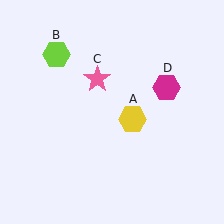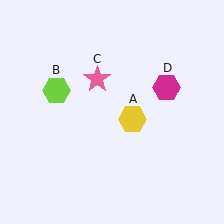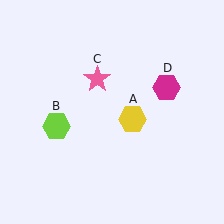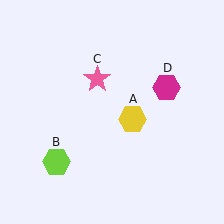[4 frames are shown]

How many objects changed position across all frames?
1 object changed position: lime hexagon (object B).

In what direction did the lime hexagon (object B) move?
The lime hexagon (object B) moved down.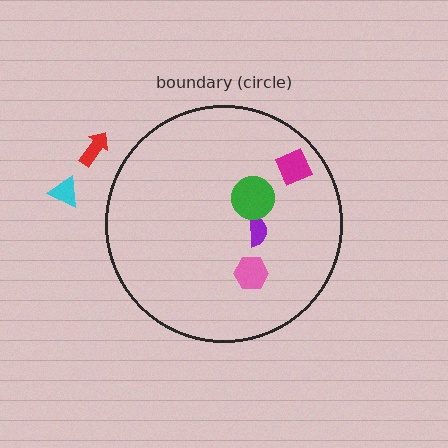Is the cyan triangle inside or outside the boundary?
Outside.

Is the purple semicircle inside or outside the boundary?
Inside.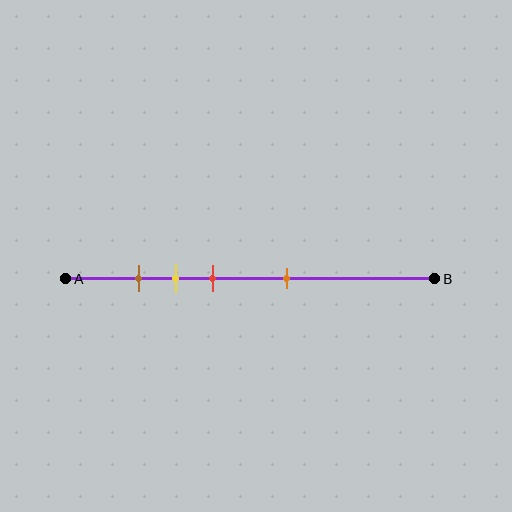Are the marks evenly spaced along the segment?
No, the marks are not evenly spaced.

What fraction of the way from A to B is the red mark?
The red mark is approximately 40% (0.4) of the way from A to B.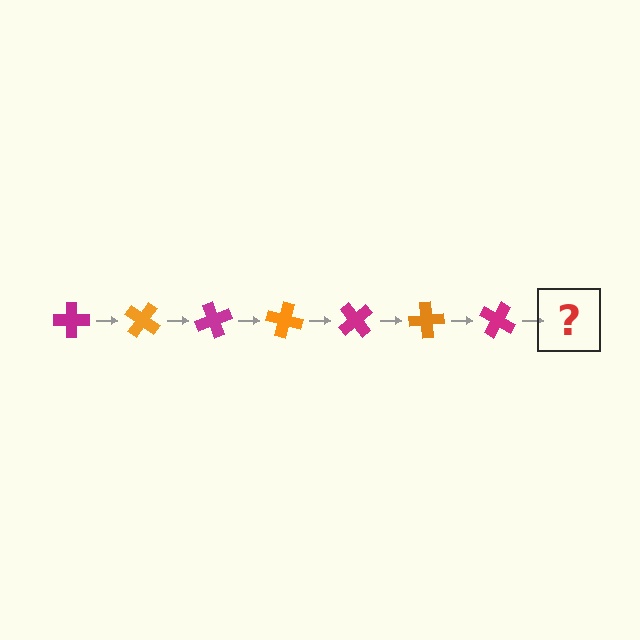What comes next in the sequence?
The next element should be an orange cross, rotated 245 degrees from the start.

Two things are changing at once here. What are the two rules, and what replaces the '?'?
The two rules are that it rotates 35 degrees each step and the color cycles through magenta and orange. The '?' should be an orange cross, rotated 245 degrees from the start.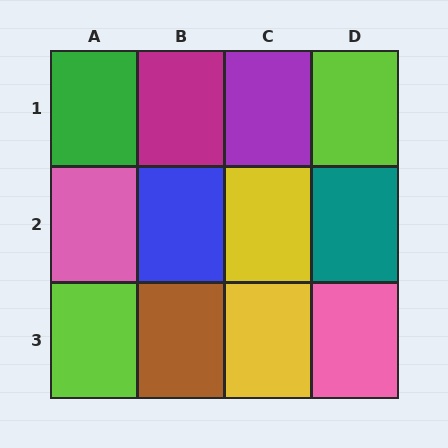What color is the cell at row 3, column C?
Yellow.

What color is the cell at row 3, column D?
Pink.